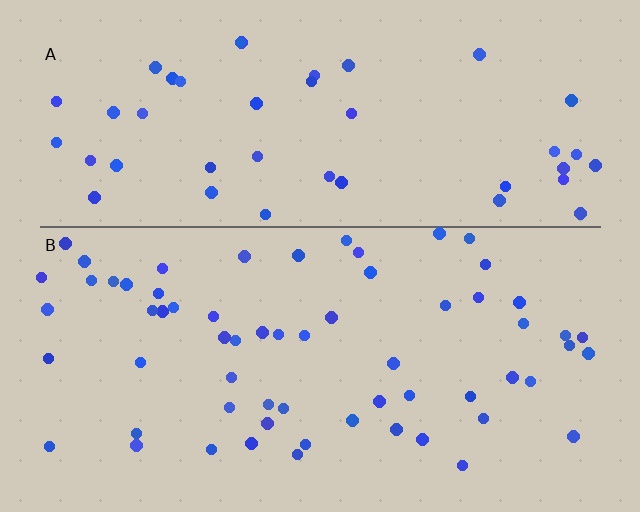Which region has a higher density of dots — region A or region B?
B (the bottom).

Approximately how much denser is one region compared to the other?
Approximately 1.4× — region B over region A.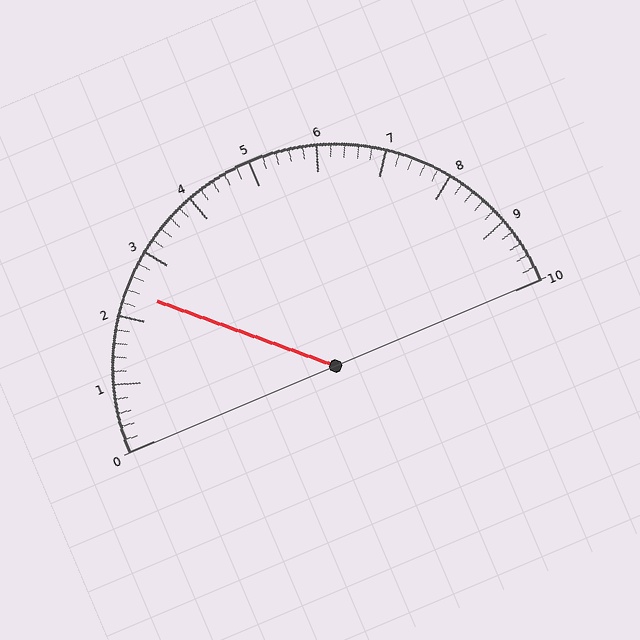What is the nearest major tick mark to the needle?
The nearest major tick mark is 2.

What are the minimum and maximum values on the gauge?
The gauge ranges from 0 to 10.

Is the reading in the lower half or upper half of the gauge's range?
The reading is in the lower half of the range (0 to 10).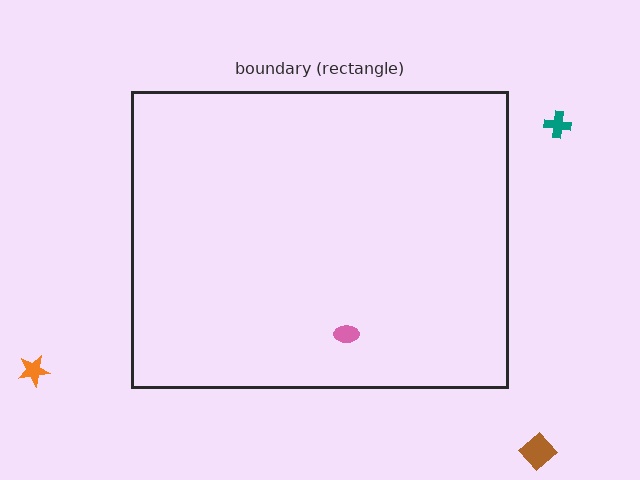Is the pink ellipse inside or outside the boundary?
Inside.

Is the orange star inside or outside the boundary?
Outside.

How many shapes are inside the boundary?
1 inside, 3 outside.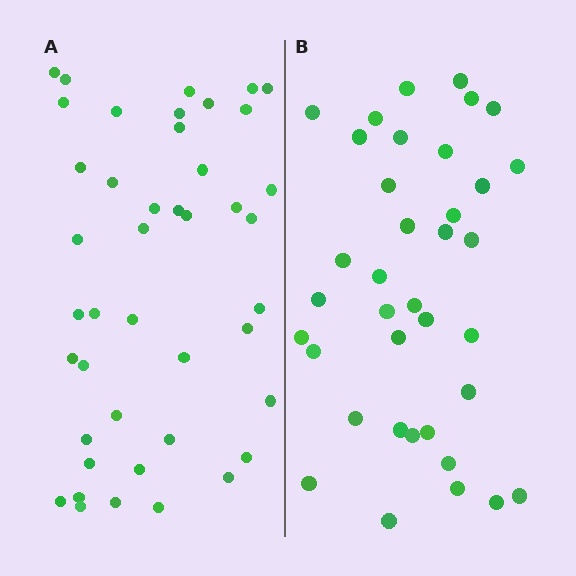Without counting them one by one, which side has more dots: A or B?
Region A (the left region) has more dots.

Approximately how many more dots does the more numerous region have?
Region A has about 6 more dots than region B.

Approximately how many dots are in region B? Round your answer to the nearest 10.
About 40 dots. (The exact count is 37, which rounds to 40.)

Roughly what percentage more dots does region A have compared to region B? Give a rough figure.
About 15% more.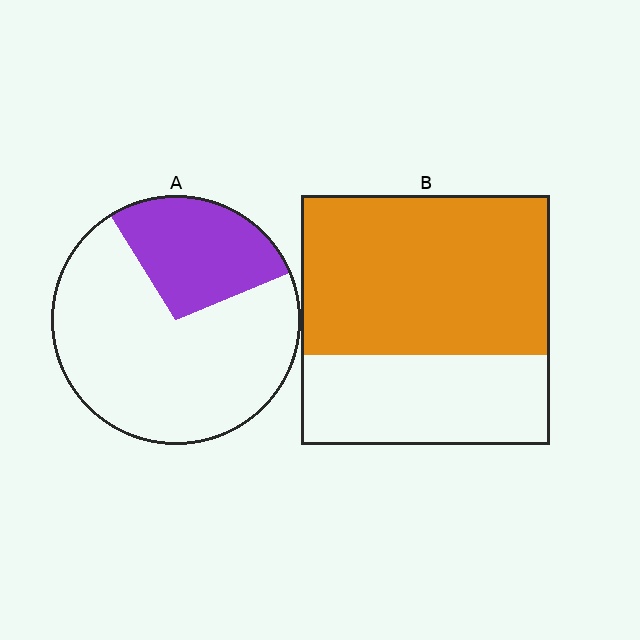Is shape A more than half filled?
No.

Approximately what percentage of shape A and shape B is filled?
A is approximately 30% and B is approximately 65%.